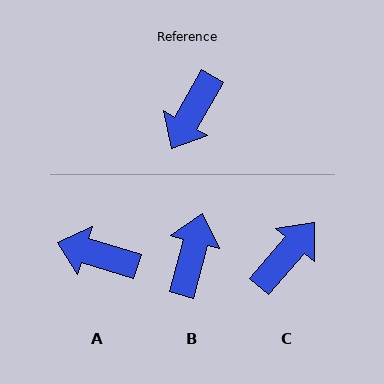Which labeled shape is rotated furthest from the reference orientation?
C, about 169 degrees away.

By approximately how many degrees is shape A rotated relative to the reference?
Approximately 77 degrees clockwise.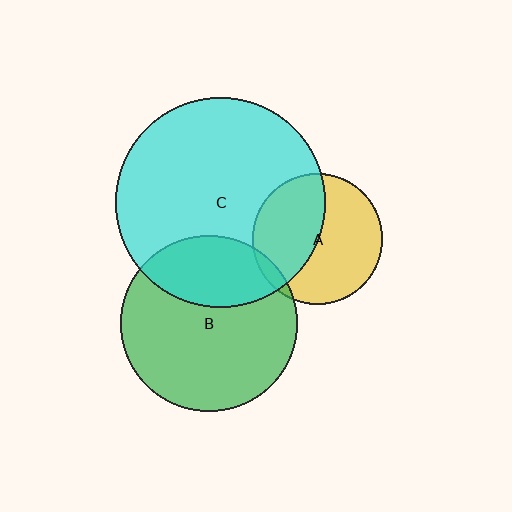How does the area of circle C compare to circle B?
Approximately 1.4 times.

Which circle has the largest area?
Circle C (cyan).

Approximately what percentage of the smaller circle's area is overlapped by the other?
Approximately 30%.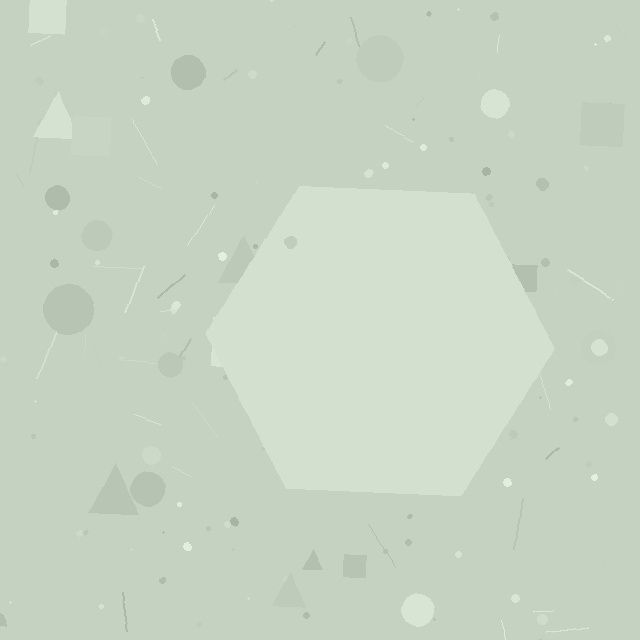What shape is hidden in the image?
A hexagon is hidden in the image.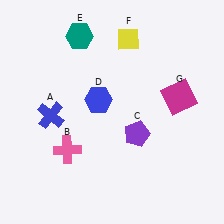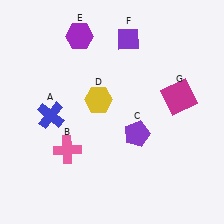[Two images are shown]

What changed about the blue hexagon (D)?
In Image 1, D is blue. In Image 2, it changed to yellow.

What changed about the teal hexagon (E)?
In Image 1, E is teal. In Image 2, it changed to purple.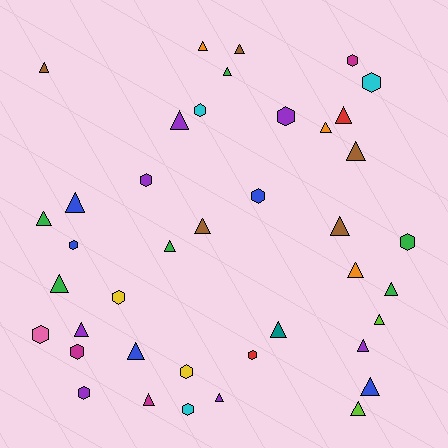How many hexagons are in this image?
There are 15 hexagons.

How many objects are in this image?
There are 40 objects.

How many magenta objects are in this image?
There are 3 magenta objects.